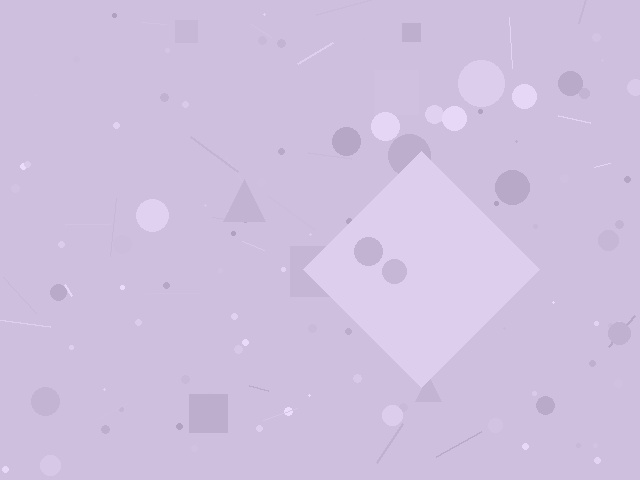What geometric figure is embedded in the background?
A diamond is embedded in the background.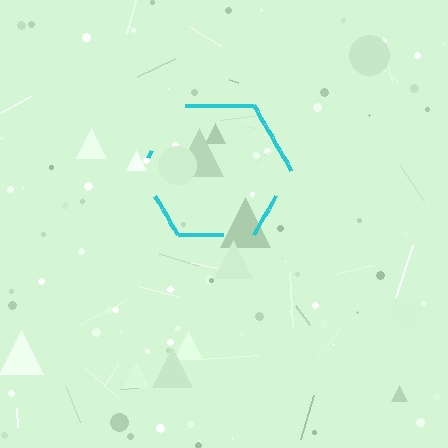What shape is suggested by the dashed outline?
The dashed outline suggests a hexagon.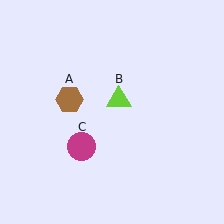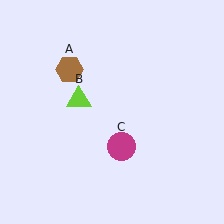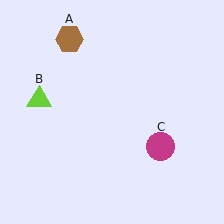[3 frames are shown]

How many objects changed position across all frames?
3 objects changed position: brown hexagon (object A), lime triangle (object B), magenta circle (object C).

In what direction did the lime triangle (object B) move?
The lime triangle (object B) moved left.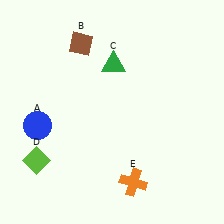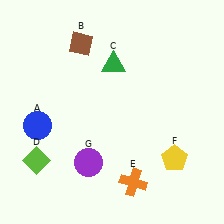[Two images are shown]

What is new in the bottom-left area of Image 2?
A purple circle (G) was added in the bottom-left area of Image 2.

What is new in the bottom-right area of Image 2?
A yellow pentagon (F) was added in the bottom-right area of Image 2.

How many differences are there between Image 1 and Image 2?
There are 2 differences between the two images.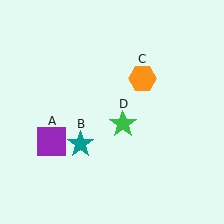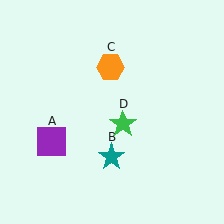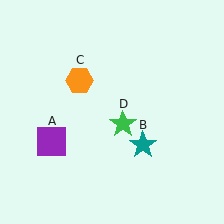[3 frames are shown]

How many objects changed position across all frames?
2 objects changed position: teal star (object B), orange hexagon (object C).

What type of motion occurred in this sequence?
The teal star (object B), orange hexagon (object C) rotated counterclockwise around the center of the scene.